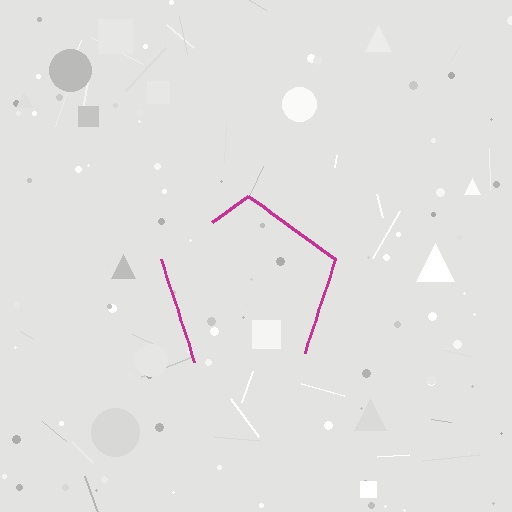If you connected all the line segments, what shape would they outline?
They would outline a pentagon.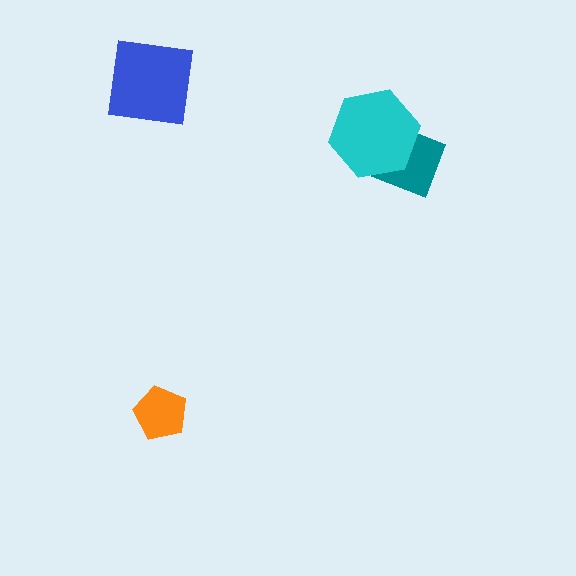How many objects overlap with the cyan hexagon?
1 object overlaps with the cyan hexagon.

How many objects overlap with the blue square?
0 objects overlap with the blue square.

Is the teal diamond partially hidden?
Yes, it is partially covered by another shape.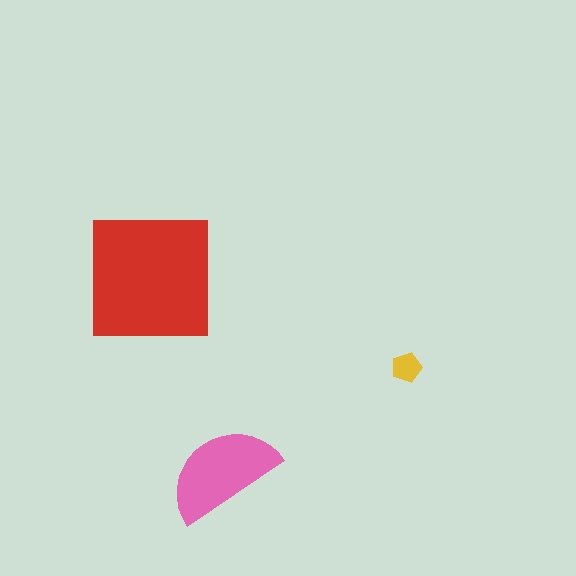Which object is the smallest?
The yellow pentagon.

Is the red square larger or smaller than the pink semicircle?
Larger.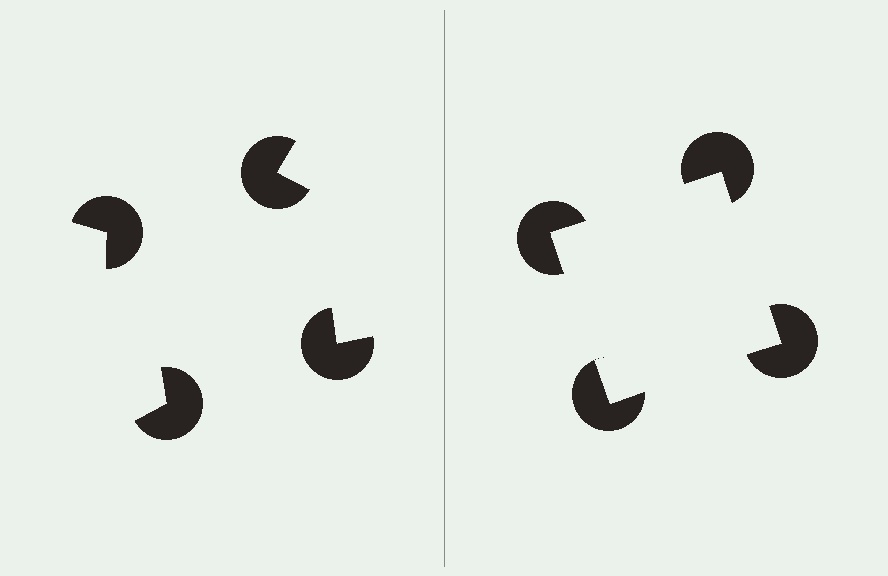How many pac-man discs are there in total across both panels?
8 — 4 on each side.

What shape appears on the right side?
An illusory square.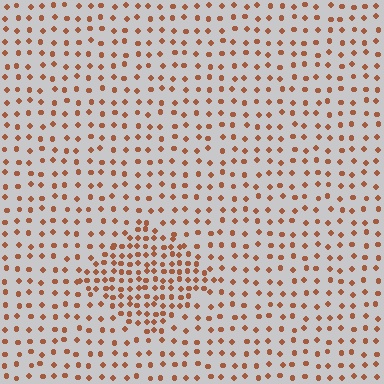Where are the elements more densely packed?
The elements are more densely packed inside the diamond boundary.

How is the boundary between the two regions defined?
The boundary is defined by a change in element density (approximately 2.0x ratio). All elements are the same color, size, and shape.